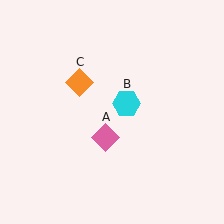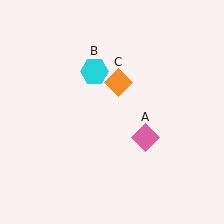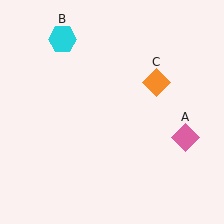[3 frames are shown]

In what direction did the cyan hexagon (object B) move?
The cyan hexagon (object B) moved up and to the left.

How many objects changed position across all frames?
3 objects changed position: pink diamond (object A), cyan hexagon (object B), orange diamond (object C).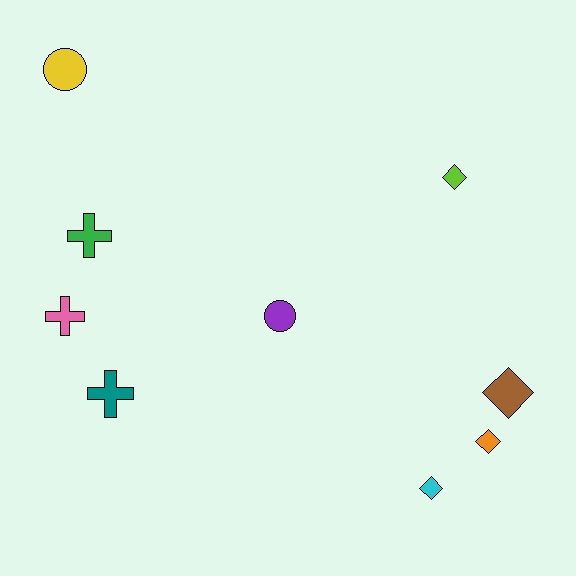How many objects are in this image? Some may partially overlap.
There are 9 objects.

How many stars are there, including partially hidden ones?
There are no stars.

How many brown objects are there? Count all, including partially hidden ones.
There is 1 brown object.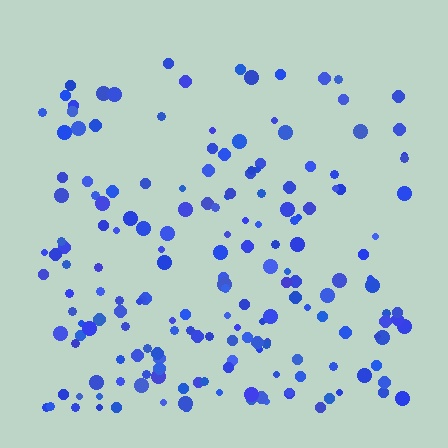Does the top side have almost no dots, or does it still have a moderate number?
Still a moderate number, just noticeably fewer than the bottom.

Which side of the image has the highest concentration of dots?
The bottom.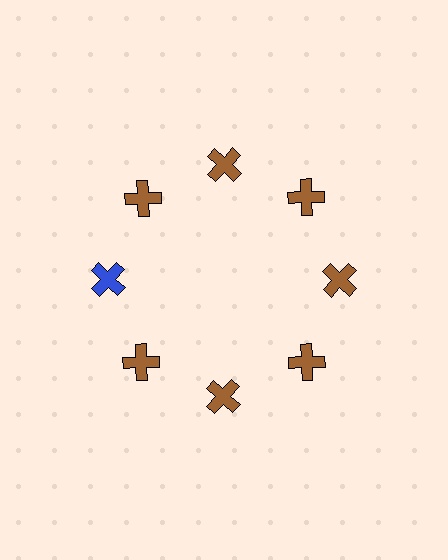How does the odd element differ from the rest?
It has a different color: blue instead of brown.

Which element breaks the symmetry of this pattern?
The blue cross at roughly the 9 o'clock position breaks the symmetry. All other shapes are brown crosses.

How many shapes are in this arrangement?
There are 8 shapes arranged in a ring pattern.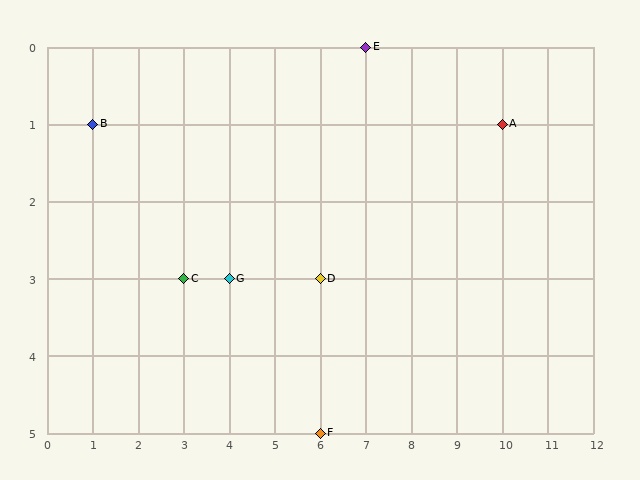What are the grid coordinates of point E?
Point E is at grid coordinates (7, 0).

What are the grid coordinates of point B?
Point B is at grid coordinates (1, 1).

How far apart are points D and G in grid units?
Points D and G are 2 columns apart.